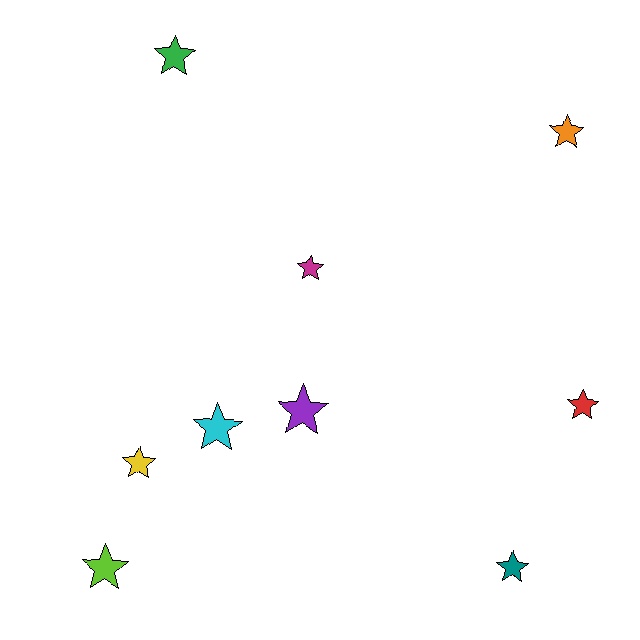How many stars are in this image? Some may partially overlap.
There are 9 stars.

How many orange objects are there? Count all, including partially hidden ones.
There is 1 orange object.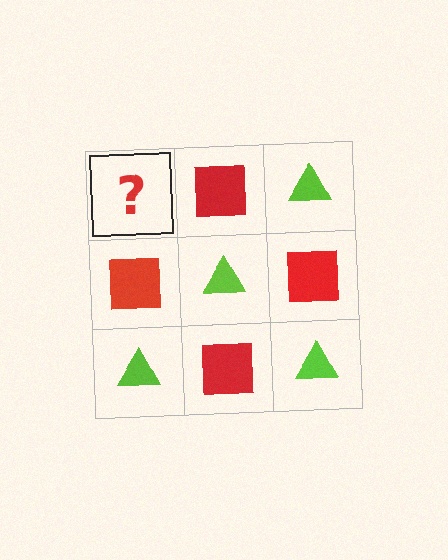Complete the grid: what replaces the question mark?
The question mark should be replaced with a lime triangle.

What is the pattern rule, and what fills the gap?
The rule is that it alternates lime triangle and red square in a checkerboard pattern. The gap should be filled with a lime triangle.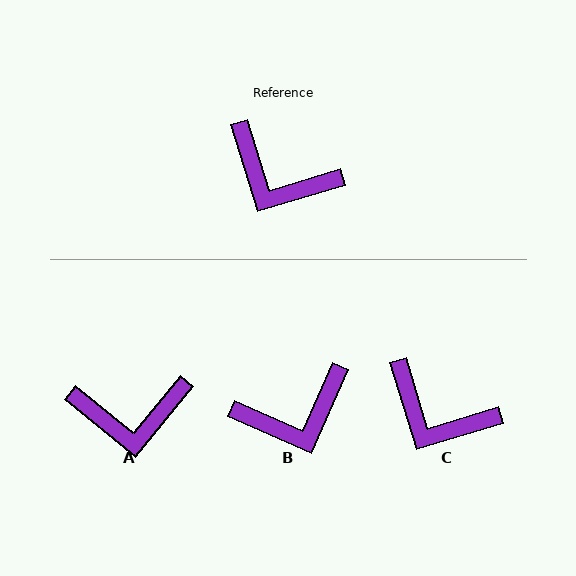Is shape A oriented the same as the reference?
No, it is off by about 34 degrees.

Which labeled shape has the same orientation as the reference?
C.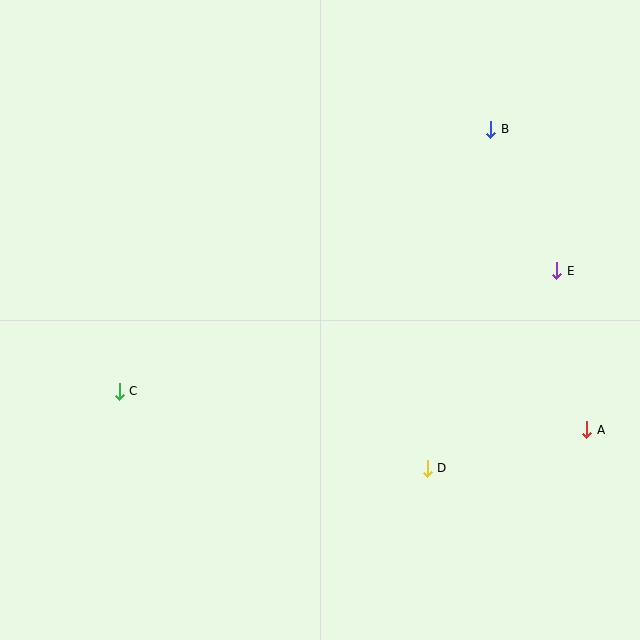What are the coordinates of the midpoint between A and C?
The midpoint between A and C is at (353, 411).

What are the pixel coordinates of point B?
Point B is at (491, 129).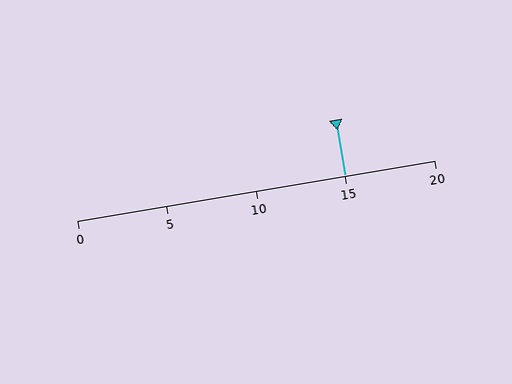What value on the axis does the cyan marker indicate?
The marker indicates approximately 15.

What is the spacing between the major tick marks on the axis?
The major ticks are spaced 5 apart.